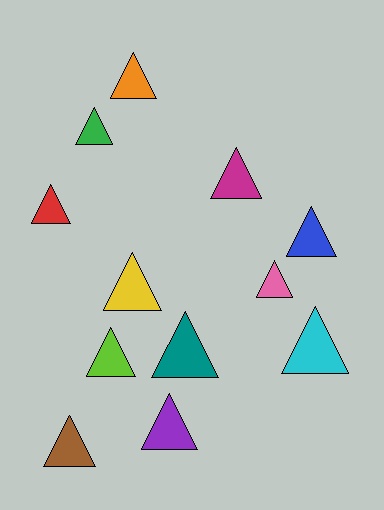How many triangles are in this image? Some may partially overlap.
There are 12 triangles.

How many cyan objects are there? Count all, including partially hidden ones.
There is 1 cyan object.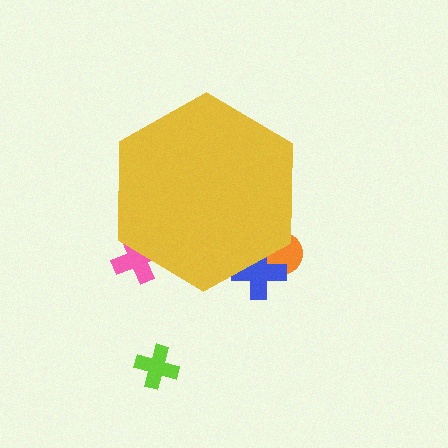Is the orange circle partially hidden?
Yes, the orange circle is partially hidden behind the yellow hexagon.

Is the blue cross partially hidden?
Yes, the blue cross is partially hidden behind the yellow hexagon.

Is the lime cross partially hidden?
No, the lime cross is fully visible.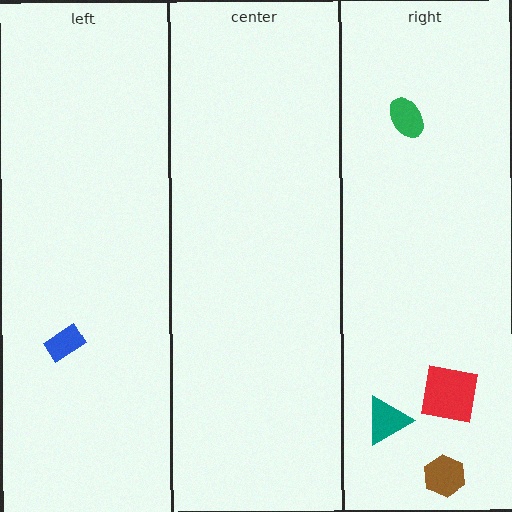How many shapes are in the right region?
4.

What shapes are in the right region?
The green ellipse, the red square, the brown hexagon, the teal triangle.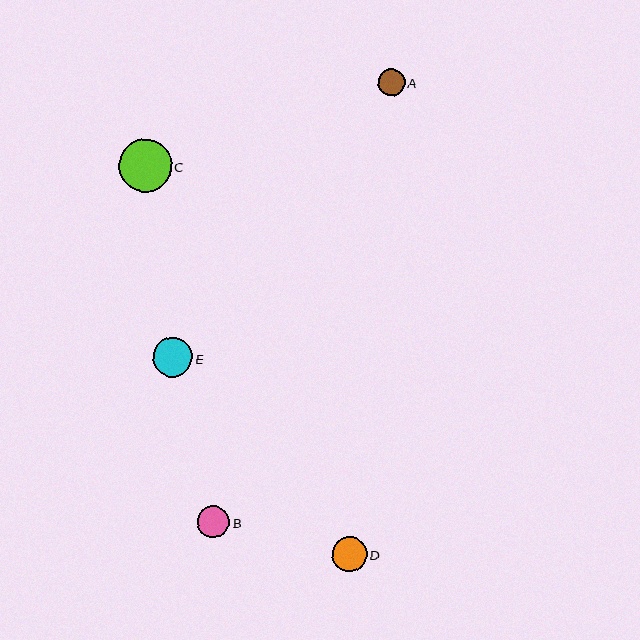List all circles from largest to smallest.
From largest to smallest: C, E, D, B, A.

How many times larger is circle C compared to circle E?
Circle C is approximately 1.3 times the size of circle E.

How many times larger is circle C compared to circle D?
Circle C is approximately 1.5 times the size of circle D.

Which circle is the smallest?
Circle A is the smallest with a size of approximately 27 pixels.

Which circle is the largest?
Circle C is the largest with a size of approximately 53 pixels.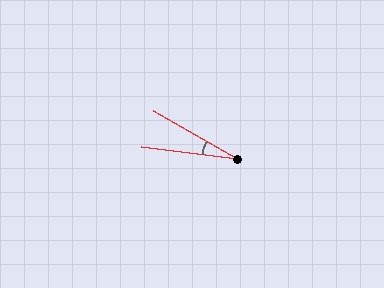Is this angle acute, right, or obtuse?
It is acute.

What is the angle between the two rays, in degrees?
Approximately 22 degrees.